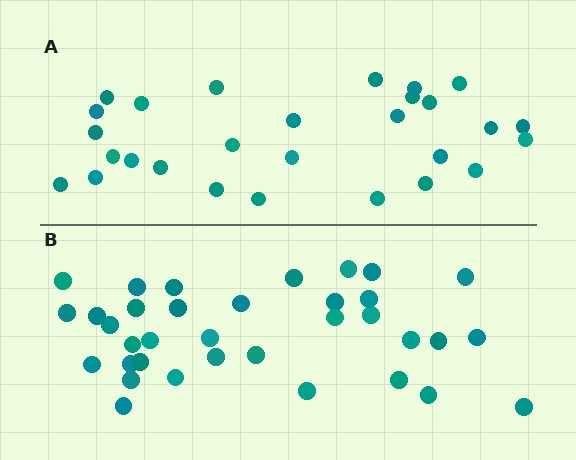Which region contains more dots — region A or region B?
Region B (the bottom region) has more dots.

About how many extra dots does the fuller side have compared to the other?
Region B has roughly 8 or so more dots than region A.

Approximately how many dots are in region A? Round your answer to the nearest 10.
About 30 dots. (The exact count is 28, which rounds to 30.)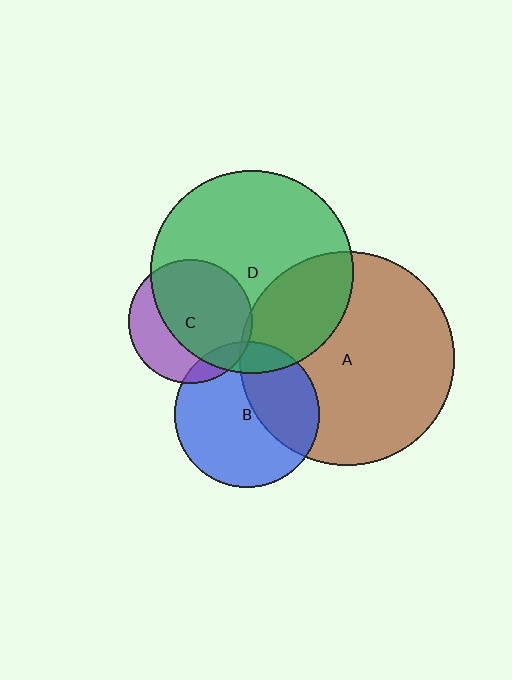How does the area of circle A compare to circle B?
Approximately 2.2 times.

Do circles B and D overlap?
Yes.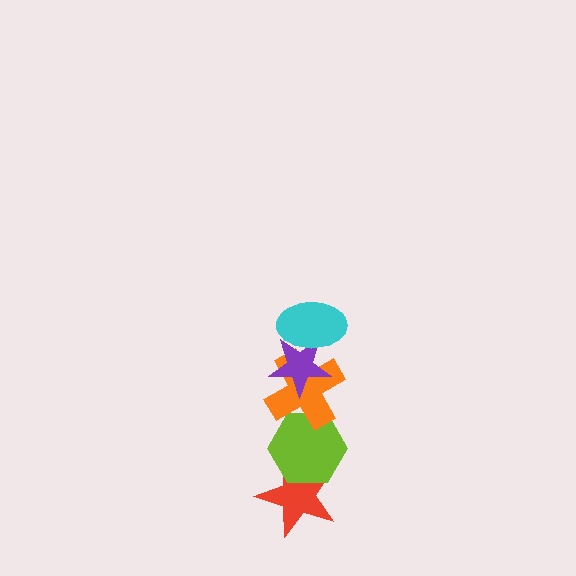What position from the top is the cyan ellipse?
The cyan ellipse is 1st from the top.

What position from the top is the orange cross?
The orange cross is 3rd from the top.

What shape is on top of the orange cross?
The purple star is on top of the orange cross.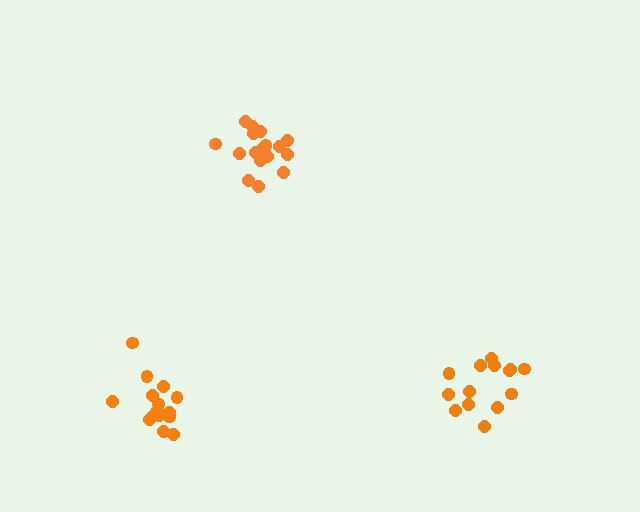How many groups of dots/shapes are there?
There are 3 groups.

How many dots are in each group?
Group 1: 15 dots, Group 2: 17 dots, Group 3: 14 dots (46 total).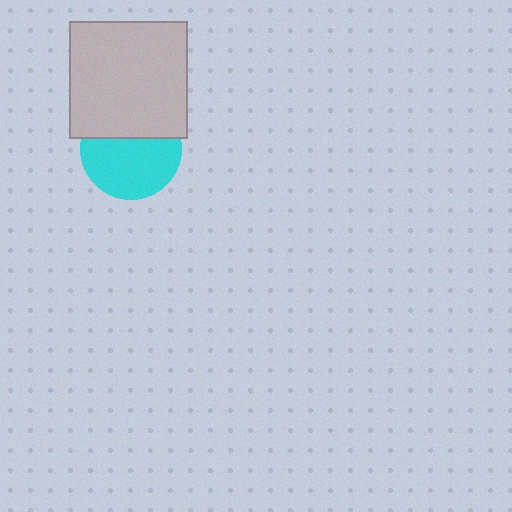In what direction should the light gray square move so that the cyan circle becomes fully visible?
The light gray square should move up. That is the shortest direction to clear the overlap and leave the cyan circle fully visible.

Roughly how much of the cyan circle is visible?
About half of it is visible (roughly 62%).